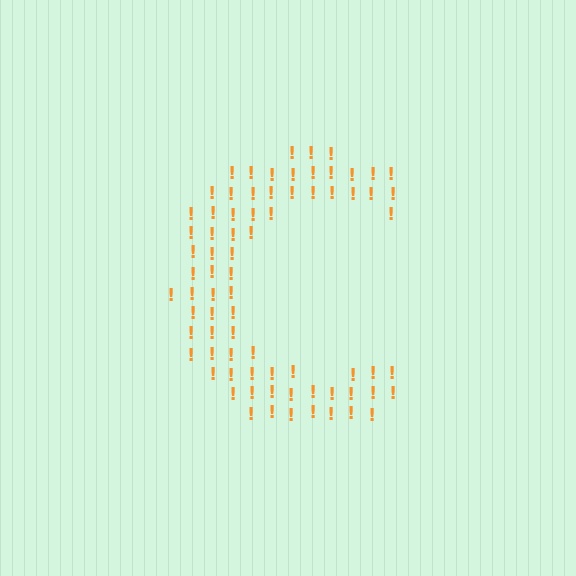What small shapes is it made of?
It is made of small exclamation marks.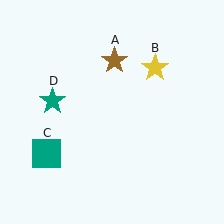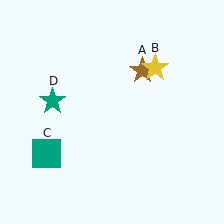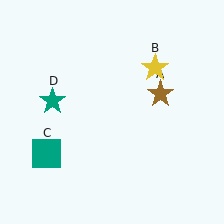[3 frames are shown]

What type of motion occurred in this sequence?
The brown star (object A) rotated clockwise around the center of the scene.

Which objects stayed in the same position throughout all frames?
Yellow star (object B) and teal square (object C) and teal star (object D) remained stationary.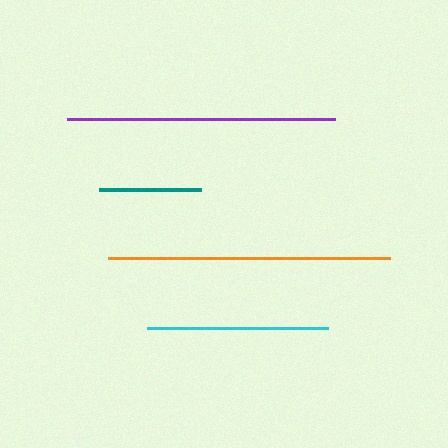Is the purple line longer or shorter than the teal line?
The purple line is longer than the teal line.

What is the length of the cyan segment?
The cyan segment is approximately 180 pixels long.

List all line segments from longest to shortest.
From longest to shortest: orange, purple, cyan, teal.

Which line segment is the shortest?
The teal line is the shortest at approximately 102 pixels.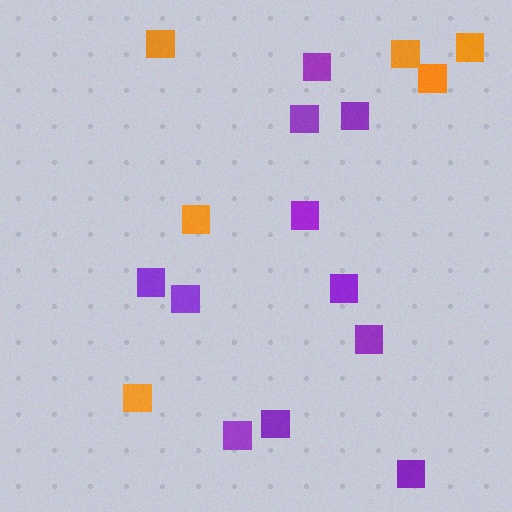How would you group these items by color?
There are 2 groups: one group of purple squares (11) and one group of orange squares (6).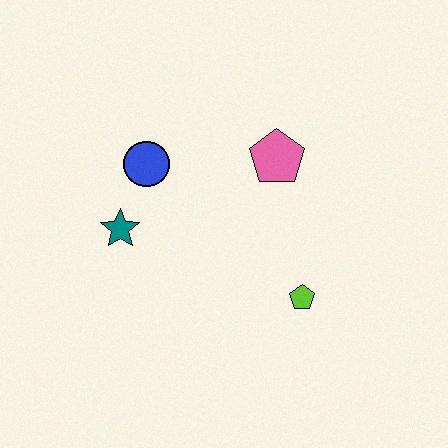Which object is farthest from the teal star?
The lime pentagon is farthest from the teal star.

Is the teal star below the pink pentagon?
Yes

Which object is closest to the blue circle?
The teal star is closest to the blue circle.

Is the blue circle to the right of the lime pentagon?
No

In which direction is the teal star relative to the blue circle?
The teal star is below the blue circle.